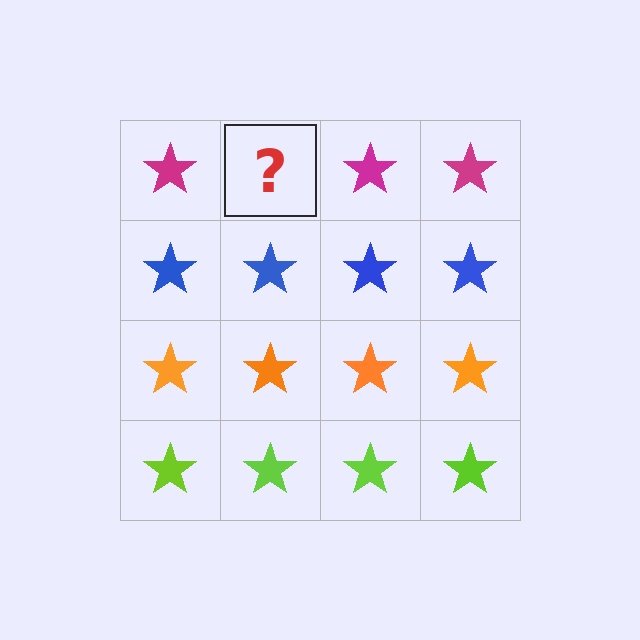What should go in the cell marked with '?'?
The missing cell should contain a magenta star.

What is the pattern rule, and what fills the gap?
The rule is that each row has a consistent color. The gap should be filled with a magenta star.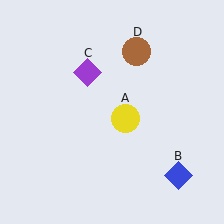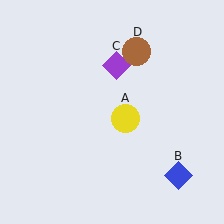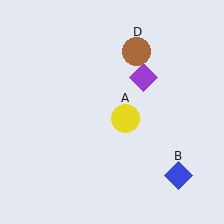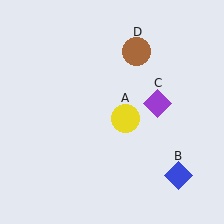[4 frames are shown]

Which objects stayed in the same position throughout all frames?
Yellow circle (object A) and blue diamond (object B) and brown circle (object D) remained stationary.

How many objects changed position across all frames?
1 object changed position: purple diamond (object C).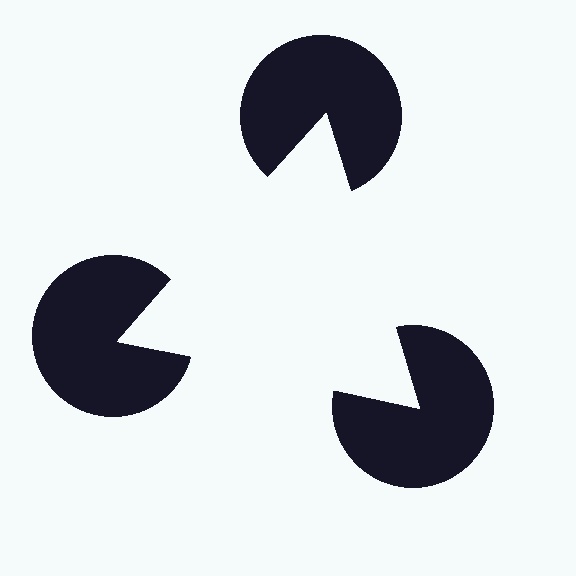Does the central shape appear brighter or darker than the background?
It typically appears slightly brighter than the background, even though no actual brightness change is drawn.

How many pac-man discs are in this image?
There are 3 — one at each vertex of the illusory triangle.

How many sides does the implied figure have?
3 sides.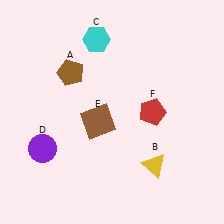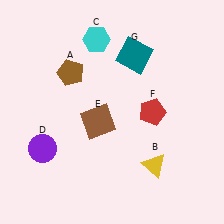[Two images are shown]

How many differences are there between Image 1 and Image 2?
There is 1 difference between the two images.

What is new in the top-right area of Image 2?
A teal square (G) was added in the top-right area of Image 2.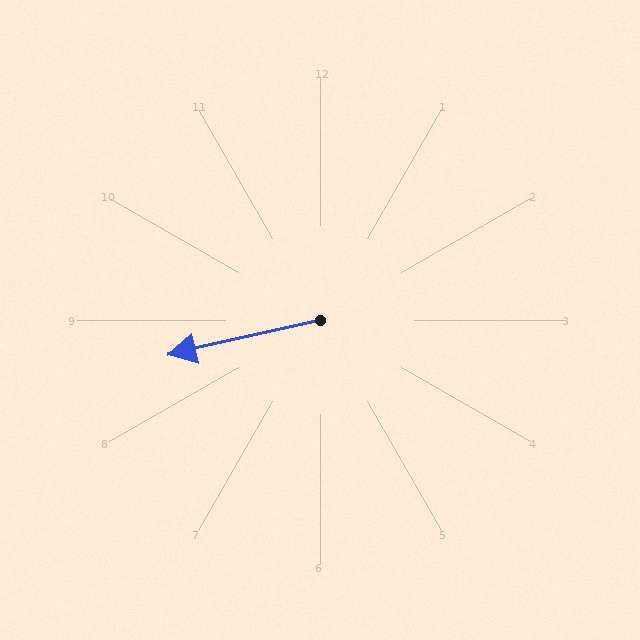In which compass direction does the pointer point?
West.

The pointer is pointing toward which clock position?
Roughly 9 o'clock.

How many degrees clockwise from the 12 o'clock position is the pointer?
Approximately 257 degrees.